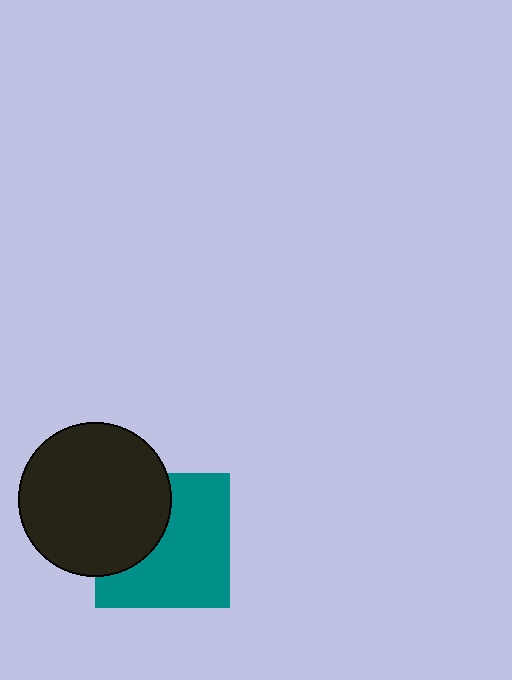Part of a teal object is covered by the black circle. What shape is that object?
It is a square.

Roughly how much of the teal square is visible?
About half of it is visible (roughly 63%).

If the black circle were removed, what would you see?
You would see the complete teal square.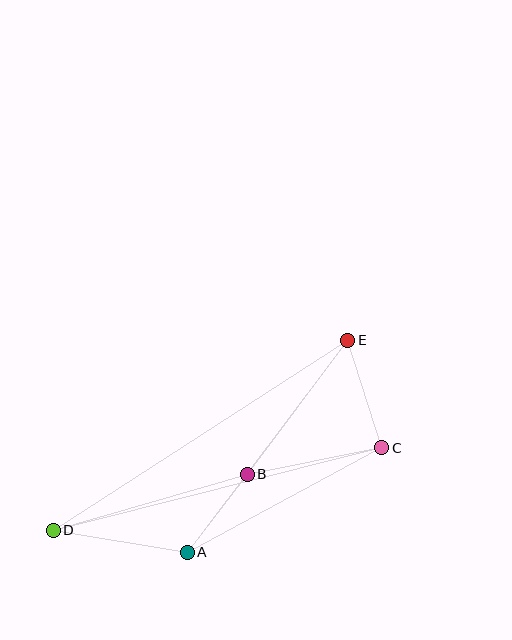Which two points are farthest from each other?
Points D and E are farthest from each other.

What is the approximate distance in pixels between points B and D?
The distance between B and D is approximately 202 pixels.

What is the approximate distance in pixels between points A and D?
The distance between A and D is approximately 136 pixels.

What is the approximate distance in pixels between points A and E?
The distance between A and E is approximately 266 pixels.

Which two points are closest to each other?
Points A and B are closest to each other.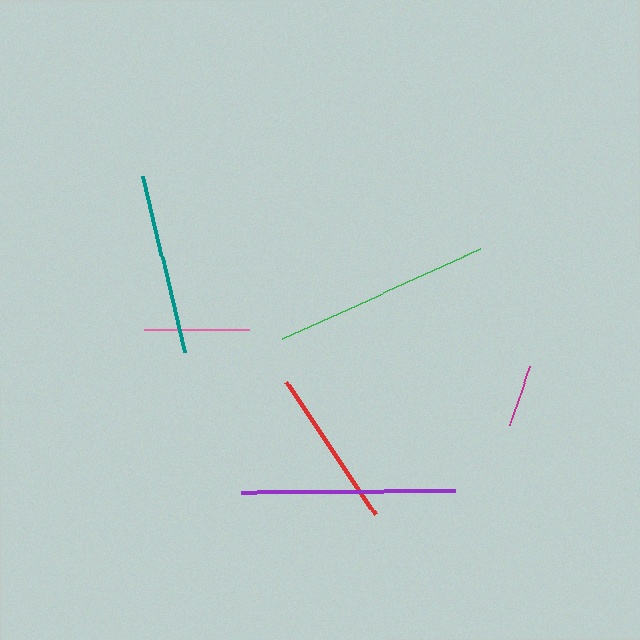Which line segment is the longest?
The green line is the longest at approximately 219 pixels.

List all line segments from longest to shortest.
From longest to shortest: green, purple, teal, red, pink, magenta.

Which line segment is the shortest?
The magenta line is the shortest at approximately 61 pixels.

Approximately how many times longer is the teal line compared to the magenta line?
The teal line is approximately 2.9 times the length of the magenta line.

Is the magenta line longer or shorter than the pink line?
The pink line is longer than the magenta line.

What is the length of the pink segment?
The pink segment is approximately 105 pixels long.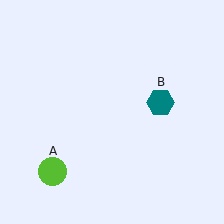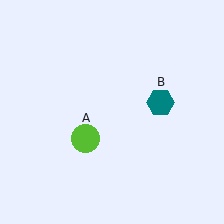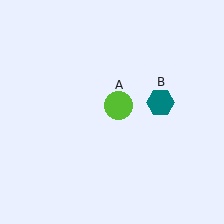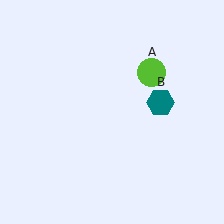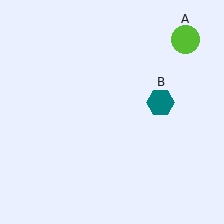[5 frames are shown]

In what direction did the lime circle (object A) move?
The lime circle (object A) moved up and to the right.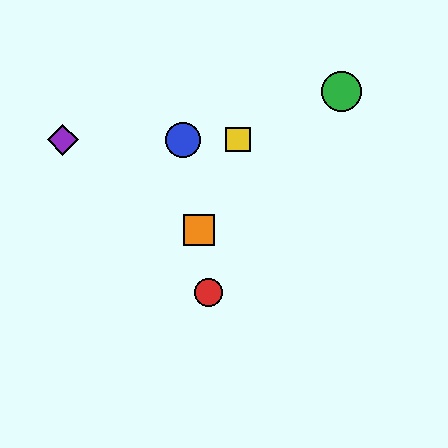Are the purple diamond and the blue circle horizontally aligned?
Yes, both are at y≈140.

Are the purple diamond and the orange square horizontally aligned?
No, the purple diamond is at y≈140 and the orange square is at y≈230.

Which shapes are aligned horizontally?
The blue circle, the yellow square, the purple diamond are aligned horizontally.